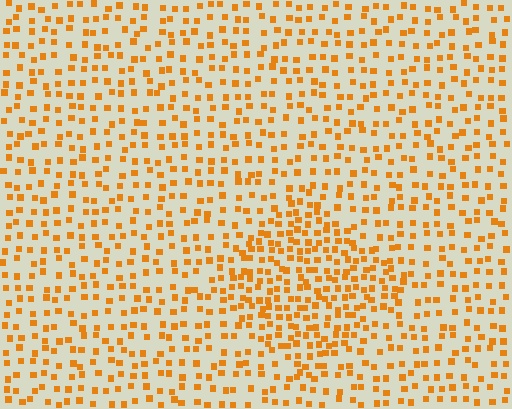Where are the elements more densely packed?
The elements are more densely packed inside the diamond boundary.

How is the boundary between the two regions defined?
The boundary is defined by a change in element density (approximately 1.8x ratio). All elements are the same color, size, and shape.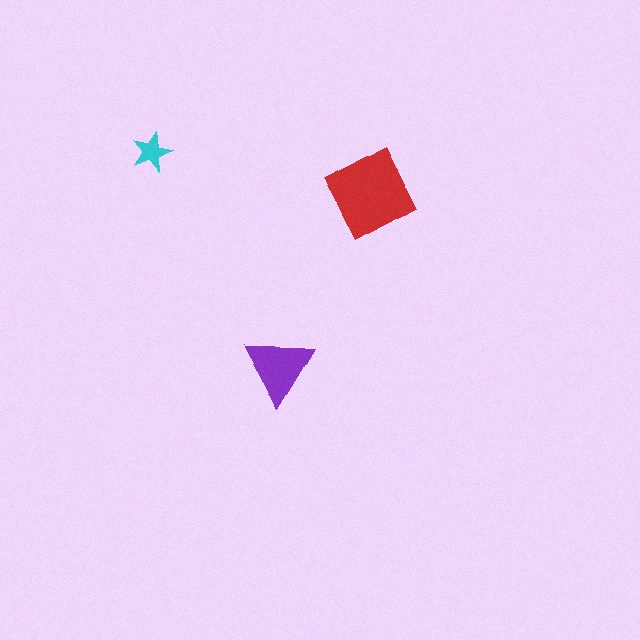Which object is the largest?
The red diamond.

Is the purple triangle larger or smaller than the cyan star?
Larger.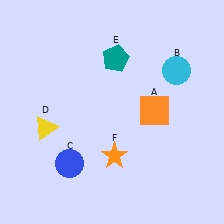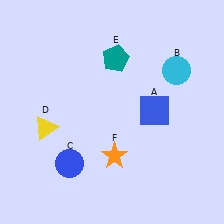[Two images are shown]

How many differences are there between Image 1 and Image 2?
There is 1 difference between the two images.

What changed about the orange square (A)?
In Image 1, A is orange. In Image 2, it changed to blue.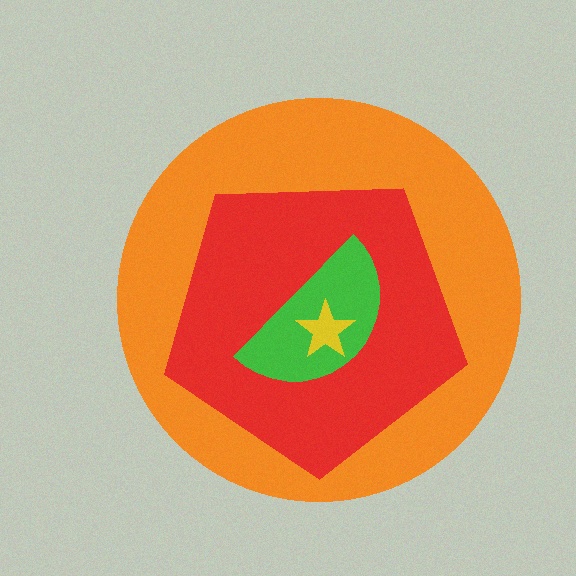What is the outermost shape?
The orange circle.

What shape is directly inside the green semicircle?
The yellow star.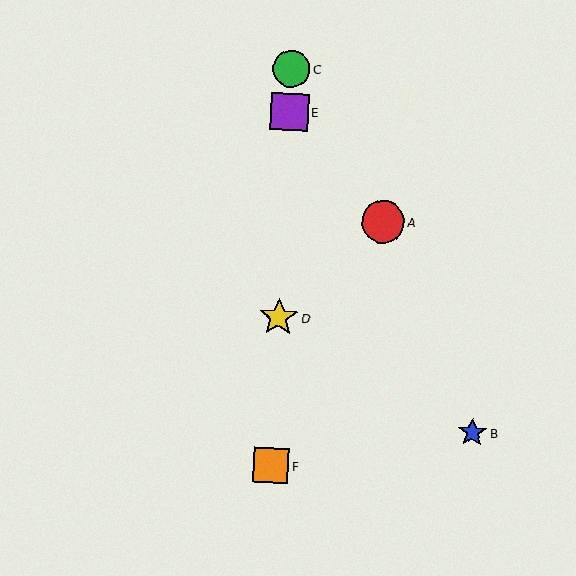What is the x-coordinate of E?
Object E is at x≈289.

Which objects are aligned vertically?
Objects C, D, E, F are aligned vertically.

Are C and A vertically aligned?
No, C is at x≈291 and A is at x≈383.